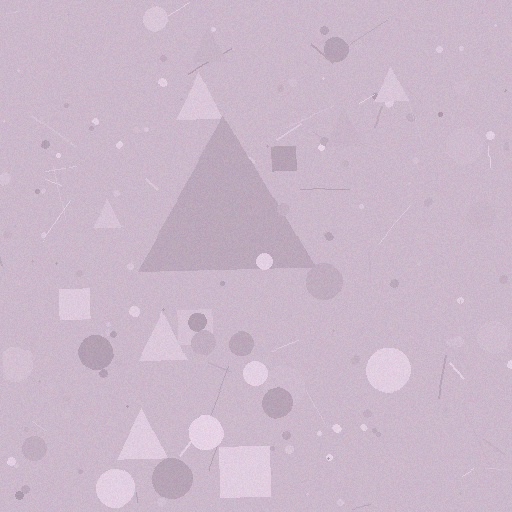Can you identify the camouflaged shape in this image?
The camouflaged shape is a triangle.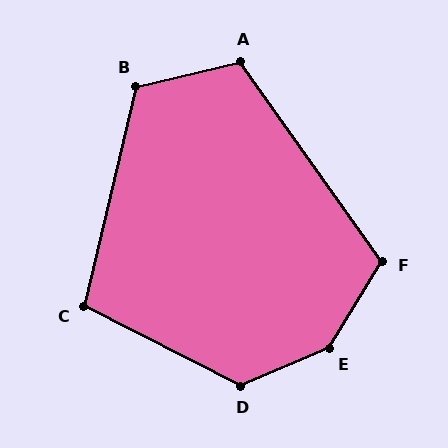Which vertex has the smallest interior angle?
C, at approximately 104 degrees.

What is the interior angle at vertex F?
Approximately 113 degrees (obtuse).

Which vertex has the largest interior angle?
E, at approximately 144 degrees.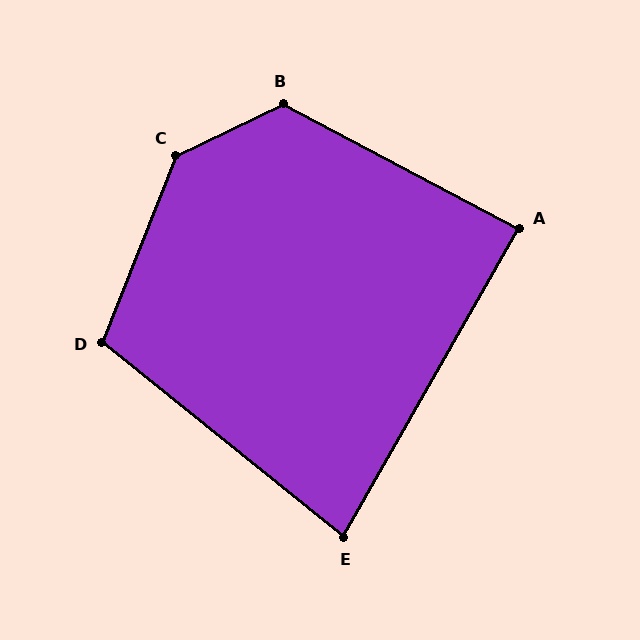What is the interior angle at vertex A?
Approximately 88 degrees (approximately right).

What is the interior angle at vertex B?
Approximately 127 degrees (obtuse).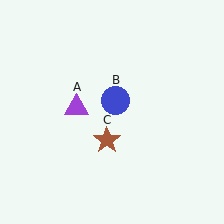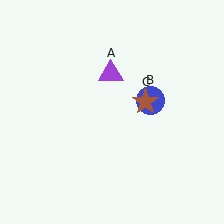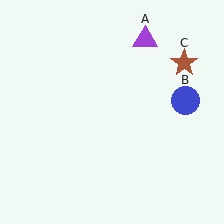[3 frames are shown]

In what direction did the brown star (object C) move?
The brown star (object C) moved up and to the right.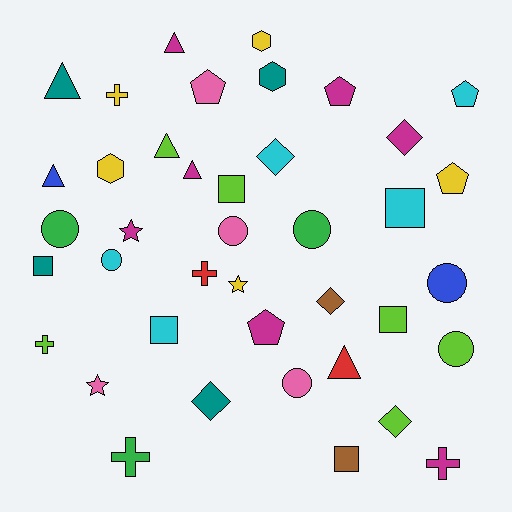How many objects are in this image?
There are 40 objects.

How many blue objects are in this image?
There are 2 blue objects.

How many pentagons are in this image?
There are 5 pentagons.